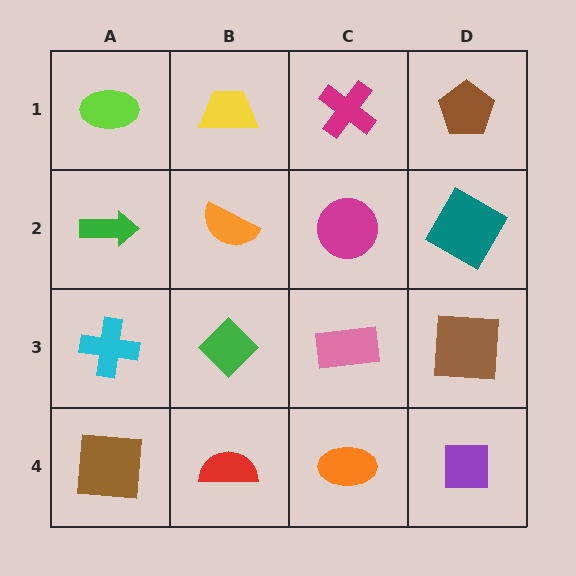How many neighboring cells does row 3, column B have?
4.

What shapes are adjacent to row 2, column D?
A brown pentagon (row 1, column D), a brown square (row 3, column D), a magenta circle (row 2, column C).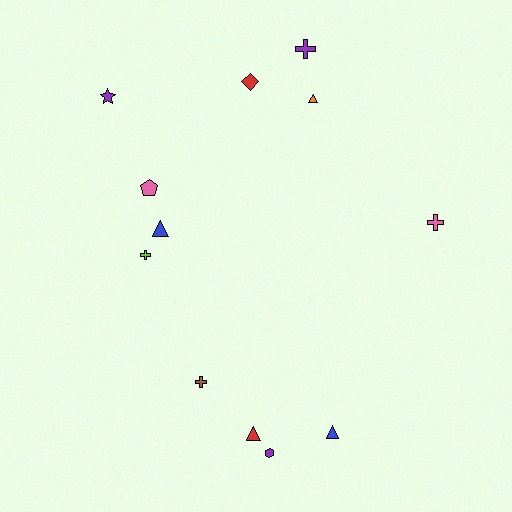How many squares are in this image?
There are no squares.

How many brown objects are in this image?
There is 1 brown object.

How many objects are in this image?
There are 12 objects.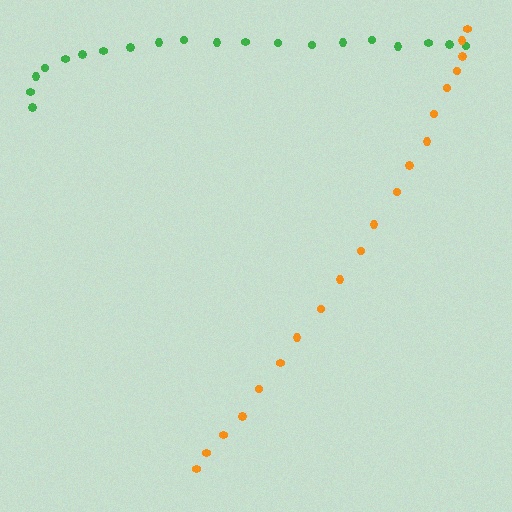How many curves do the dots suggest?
There are 2 distinct paths.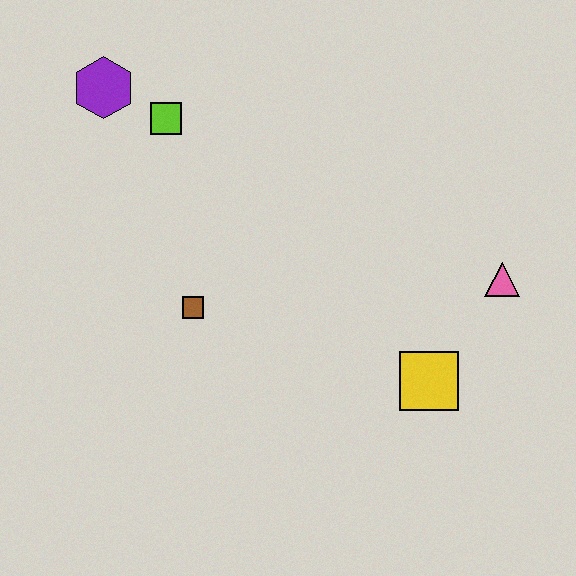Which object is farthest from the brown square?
The pink triangle is farthest from the brown square.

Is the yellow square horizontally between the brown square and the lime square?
No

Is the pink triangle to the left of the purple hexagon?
No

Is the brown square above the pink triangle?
No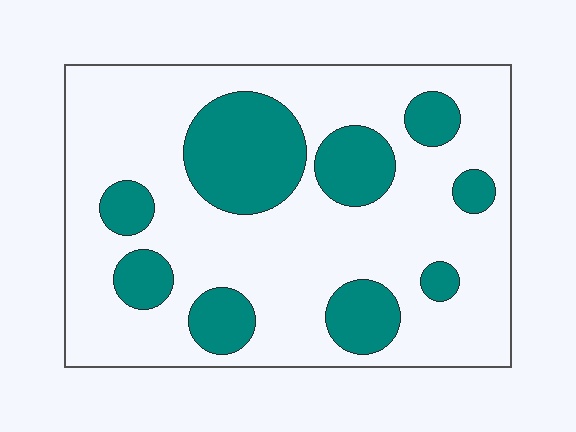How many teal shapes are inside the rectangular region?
9.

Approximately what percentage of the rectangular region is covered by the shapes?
Approximately 25%.